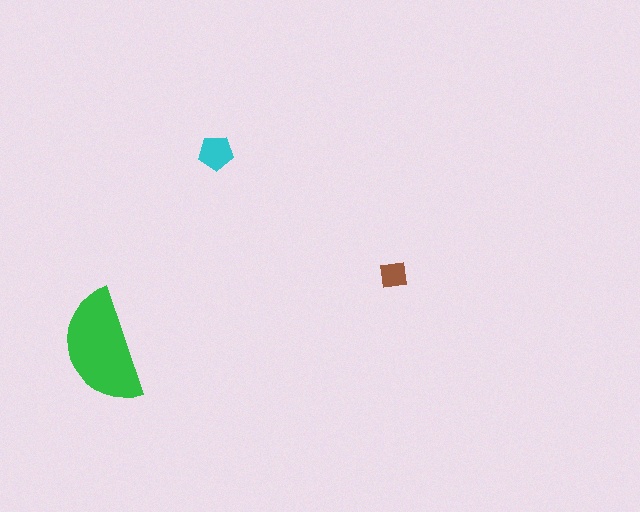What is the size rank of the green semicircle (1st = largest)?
1st.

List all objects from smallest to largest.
The brown square, the cyan pentagon, the green semicircle.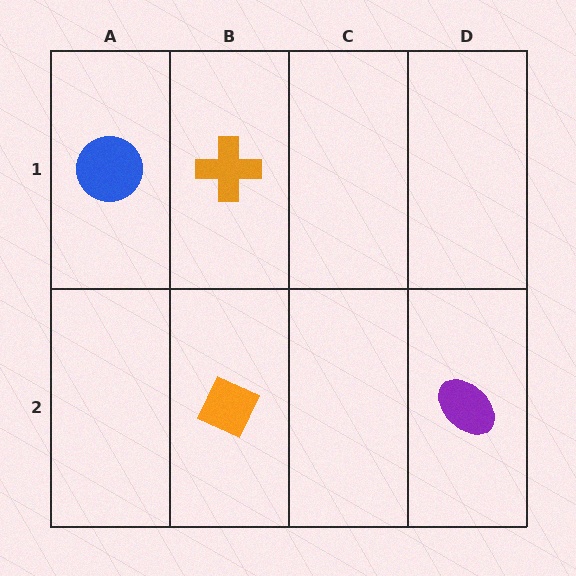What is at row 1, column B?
An orange cross.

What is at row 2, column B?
An orange diamond.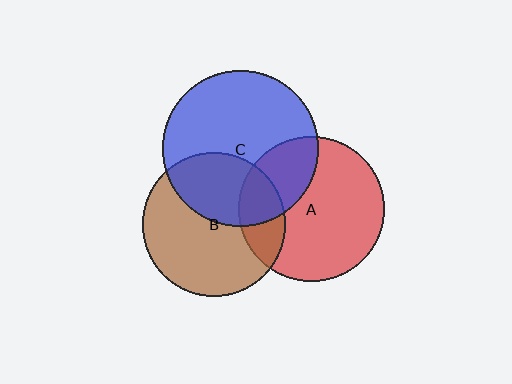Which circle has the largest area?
Circle C (blue).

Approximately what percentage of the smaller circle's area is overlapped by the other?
Approximately 20%.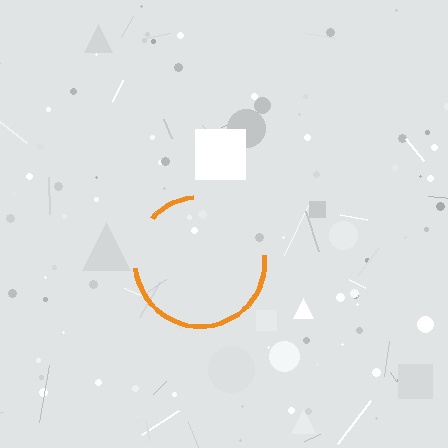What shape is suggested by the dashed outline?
The dashed outline suggests a circle.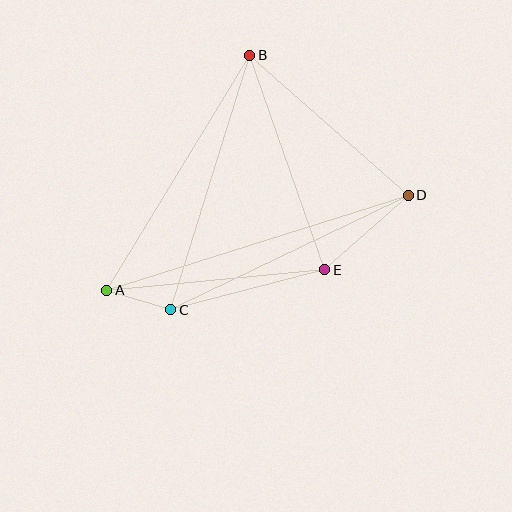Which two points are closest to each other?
Points A and C are closest to each other.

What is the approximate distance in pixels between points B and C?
The distance between B and C is approximately 267 pixels.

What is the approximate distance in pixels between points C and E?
The distance between C and E is approximately 159 pixels.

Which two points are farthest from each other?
Points A and D are farthest from each other.